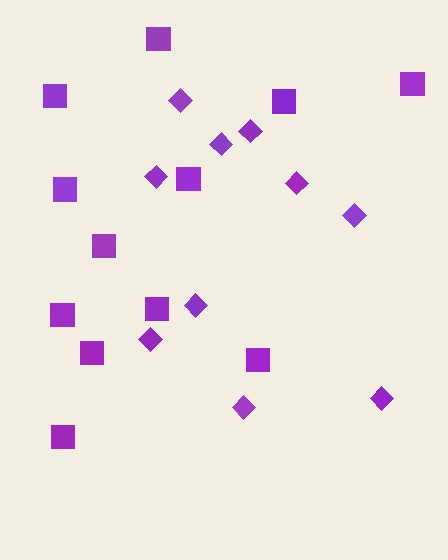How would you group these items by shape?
There are 2 groups: one group of diamonds (10) and one group of squares (12).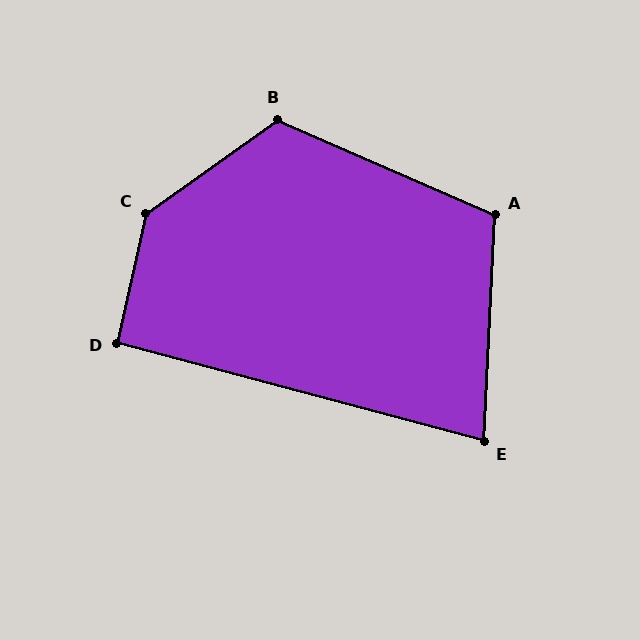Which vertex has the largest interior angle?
C, at approximately 138 degrees.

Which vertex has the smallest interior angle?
E, at approximately 78 degrees.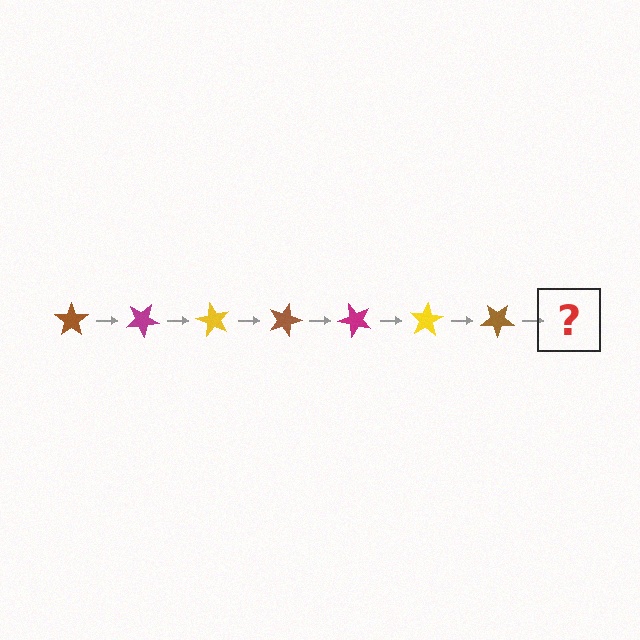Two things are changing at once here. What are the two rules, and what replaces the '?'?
The two rules are that it rotates 30 degrees each step and the color cycles through brown, magenta, and yellow. The '?' should be a magenta star, rotated 210 degrees from the start.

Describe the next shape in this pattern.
It should be a magenta star, rotated 210 degrees from the start.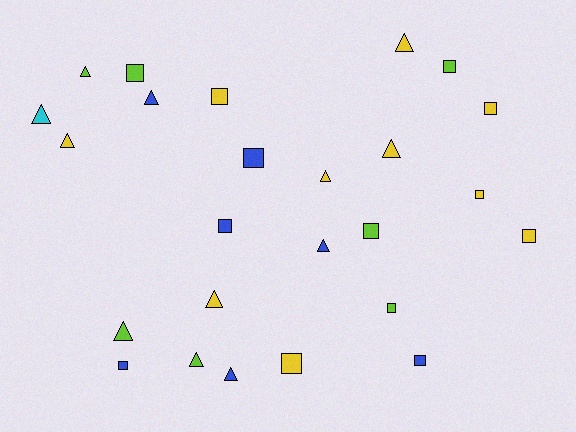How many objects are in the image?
There are 25 objects.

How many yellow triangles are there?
There are 5 yellow triangles.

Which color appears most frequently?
Yellow, with 10 objects.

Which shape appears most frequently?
Square, with 13 objects.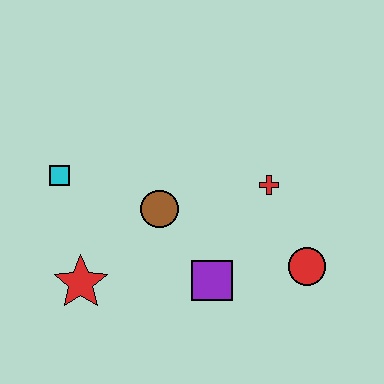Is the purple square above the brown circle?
No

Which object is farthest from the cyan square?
The red circle is farthest from the cyan square.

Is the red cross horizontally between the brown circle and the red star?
No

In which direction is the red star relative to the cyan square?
The red star is below the cyan square.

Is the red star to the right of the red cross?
No